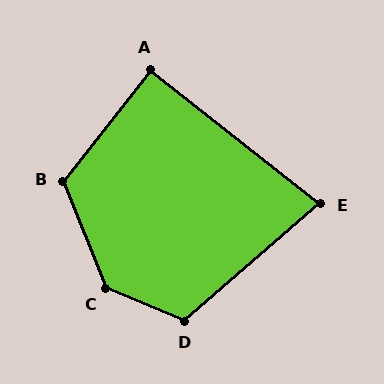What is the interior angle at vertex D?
Approximately 117 degrees (obtuse).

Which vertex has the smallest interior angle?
E, at approximately 79 degrees.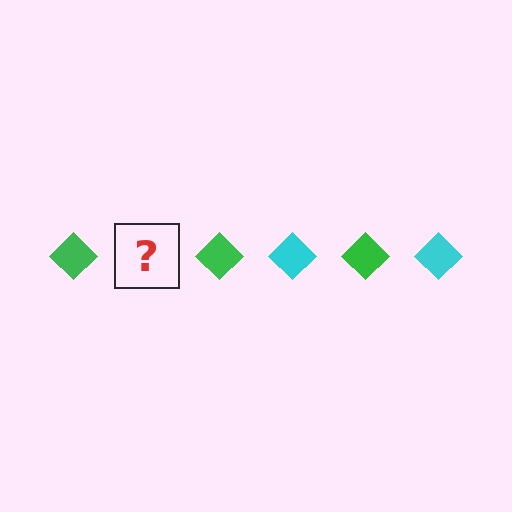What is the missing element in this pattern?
The missing element is a cyan diamond.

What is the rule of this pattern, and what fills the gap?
The rule is that the pattern cycles through green, cyan diamonds. The gap should be filled with a cyan diamond.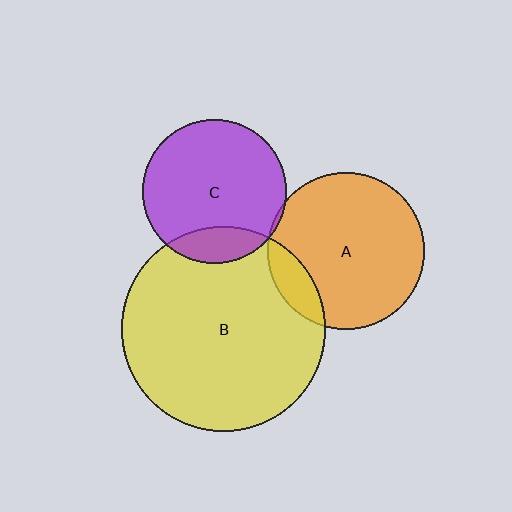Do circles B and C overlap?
Yes.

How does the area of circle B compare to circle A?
Approximately 1.7 times.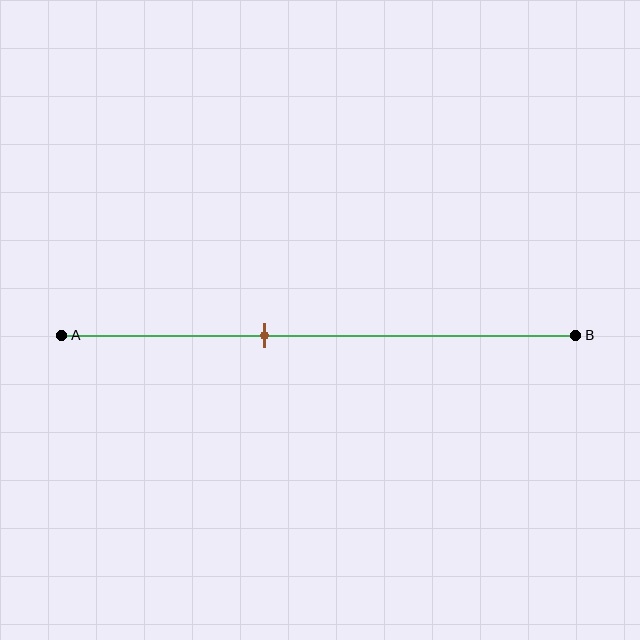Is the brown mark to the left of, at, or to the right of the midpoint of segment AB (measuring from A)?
The brown mark is to the left of the midpoint of segment AB.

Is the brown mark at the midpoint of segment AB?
No, the mark is at about 40% from A, not at the 50% midpoint.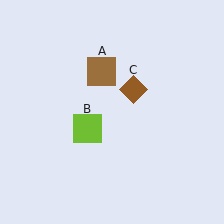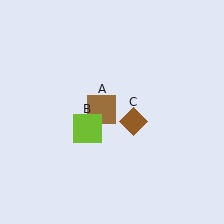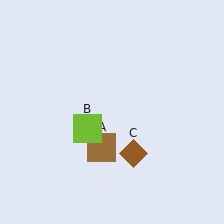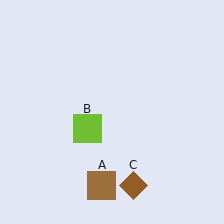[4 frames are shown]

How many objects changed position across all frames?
2 objects changed position: brown square (object A), brown diamond (object C).